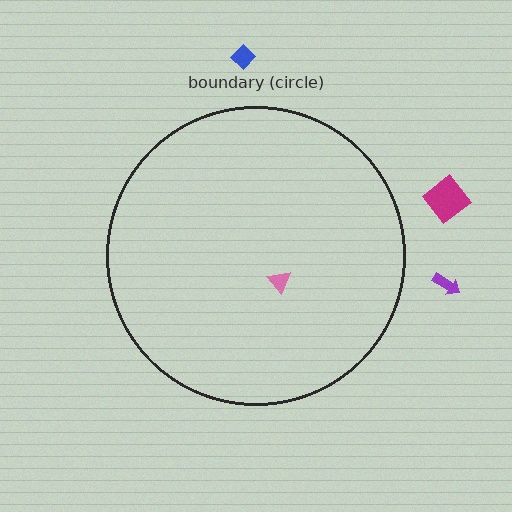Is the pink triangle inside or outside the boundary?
Inside.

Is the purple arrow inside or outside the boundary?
Outside.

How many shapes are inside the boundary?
1 inside, 3 outside.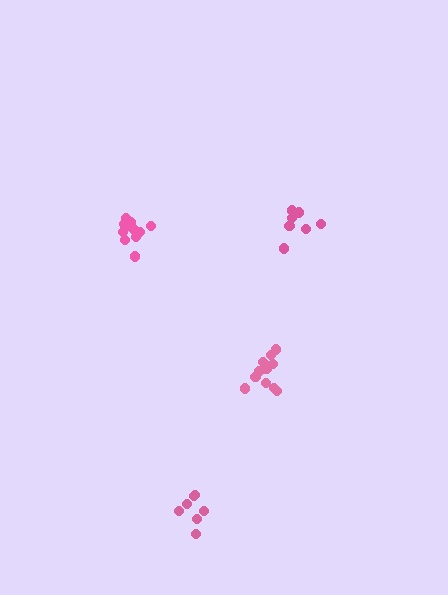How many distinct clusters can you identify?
There are 4 distinct clusters.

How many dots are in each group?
Group 1: 11 dots, Group 2: 7 dots, Group 3: 7 dots, Group 4: 12 dots (37 total).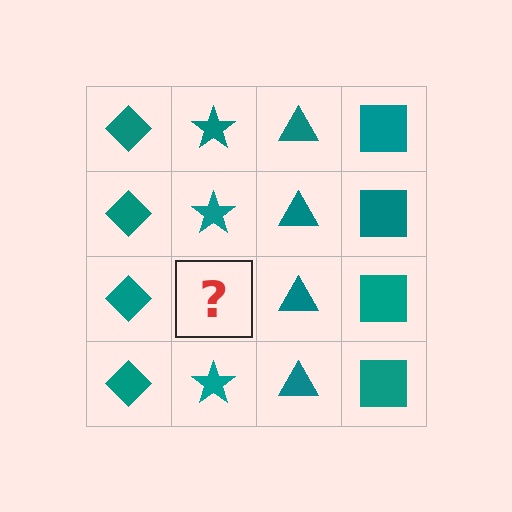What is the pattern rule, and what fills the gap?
The rule is that each column has a consistent shape. The gap should be filled with a teal star.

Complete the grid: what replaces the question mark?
The question mark should be replaced with a teal star.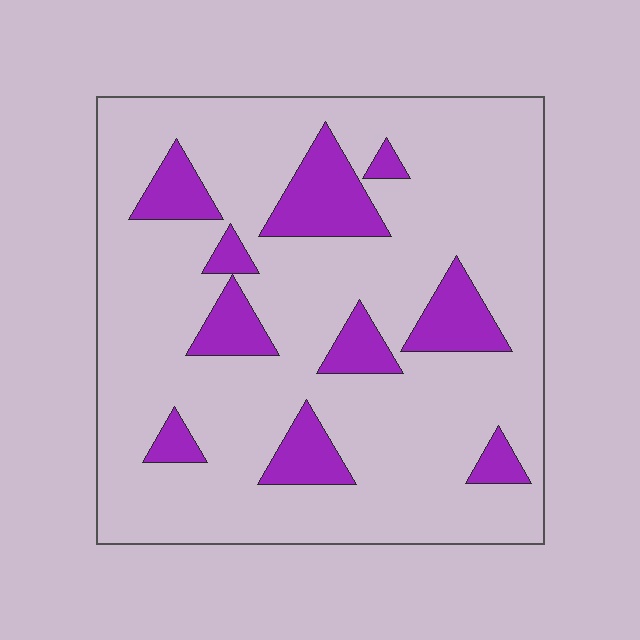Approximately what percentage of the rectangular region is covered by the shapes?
Approximately 20%.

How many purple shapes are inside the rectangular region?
10.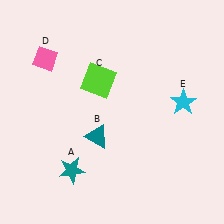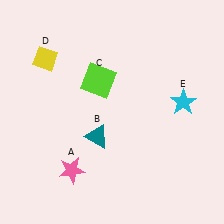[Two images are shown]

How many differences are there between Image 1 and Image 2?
There are 2 differences between the two images.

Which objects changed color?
A changed from teal to pink. D changed from pink to yellow.